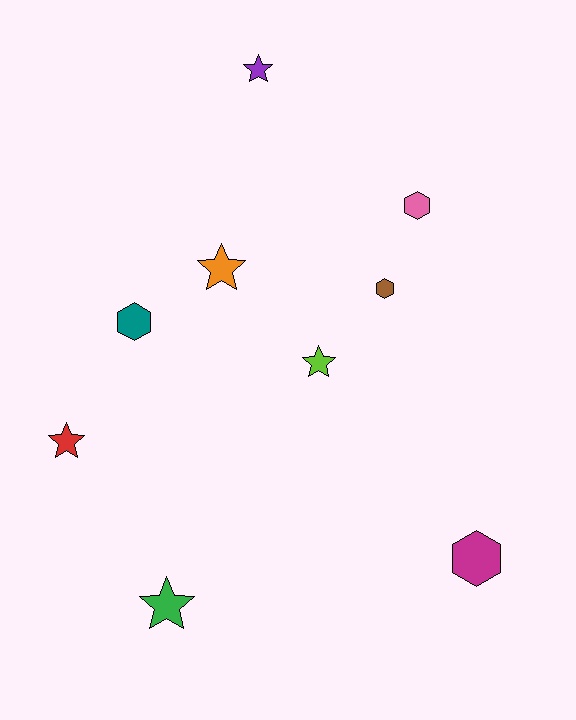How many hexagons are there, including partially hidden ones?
There are 4 hexagons.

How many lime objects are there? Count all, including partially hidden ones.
There is 1 lime object.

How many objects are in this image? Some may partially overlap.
There are 9 objects.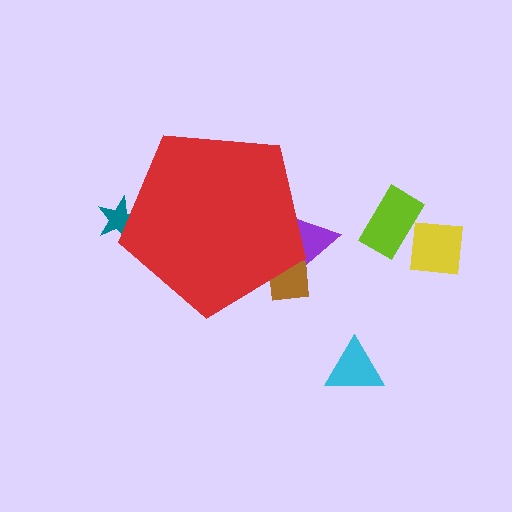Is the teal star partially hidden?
Yes, the teal star is partially hidden behind the red pentagon.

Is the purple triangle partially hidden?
Yes, the purple triangle is partially hidden behind the red pentagon.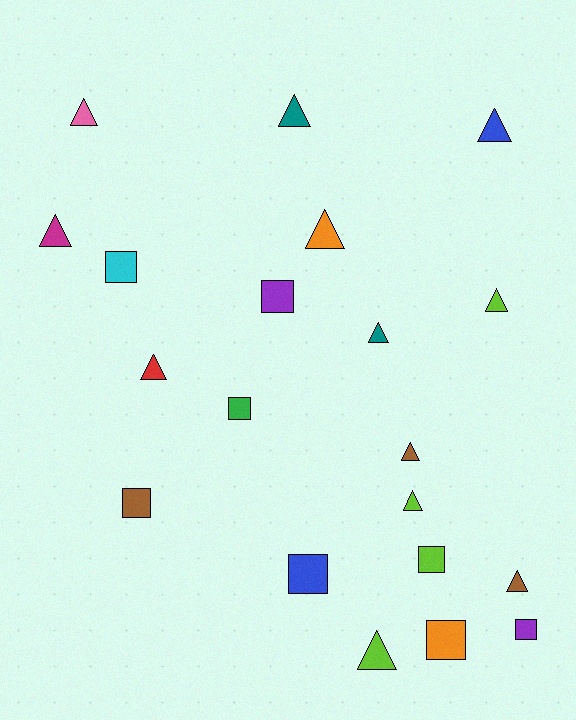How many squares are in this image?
There are 8 squares.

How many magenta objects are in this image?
There is 1 magenta object.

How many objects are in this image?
There are 20 objects.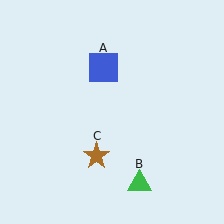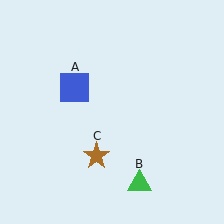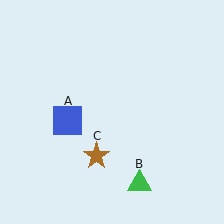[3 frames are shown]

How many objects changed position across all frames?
1 object changed position: blue square (object A).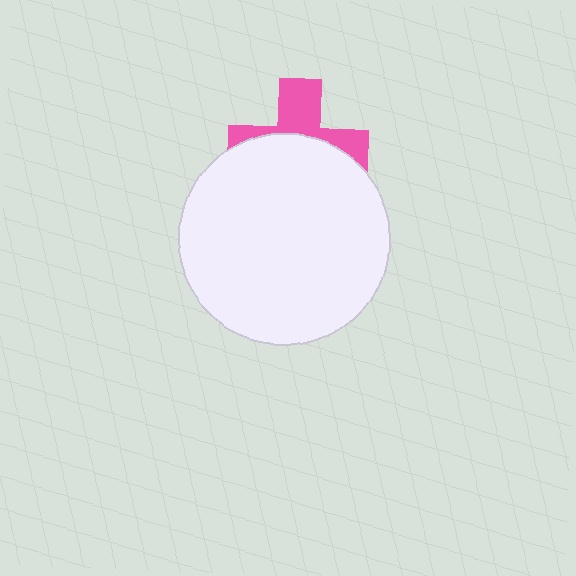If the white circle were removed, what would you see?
You would see the complete pink cross.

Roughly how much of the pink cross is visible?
A small part of it is visible (roughly 41%).